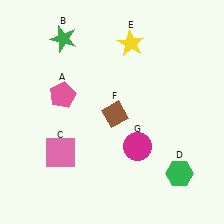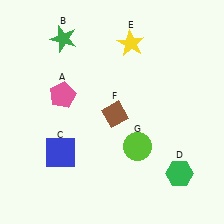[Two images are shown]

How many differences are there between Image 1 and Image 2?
There are 2 differences between the two images.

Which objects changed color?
C changed from pink to blue. G changed from magenta to lime.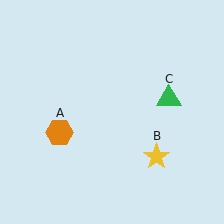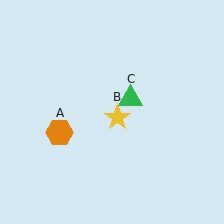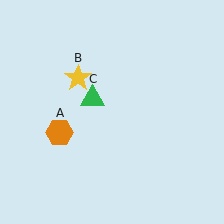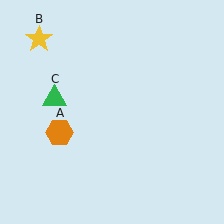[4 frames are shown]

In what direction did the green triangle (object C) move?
The green triangle (object C) moved left.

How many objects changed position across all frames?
2 objects changed position: yellow star (object B), green triangle (object C).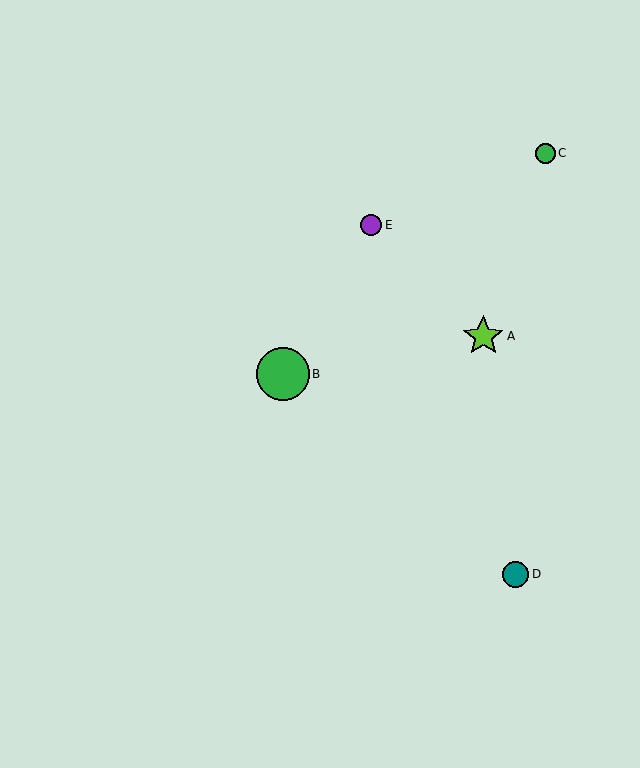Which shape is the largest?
The green circle (labeled B) is the largest.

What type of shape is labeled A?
Shape A is a lime star.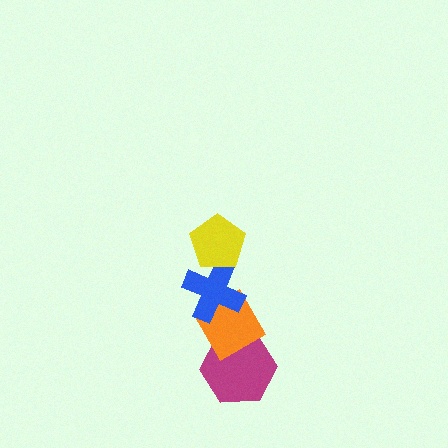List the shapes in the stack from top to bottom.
From top to bottom: the yellow pentagon, the blue cross, the orange diamond, the magenta hexagon.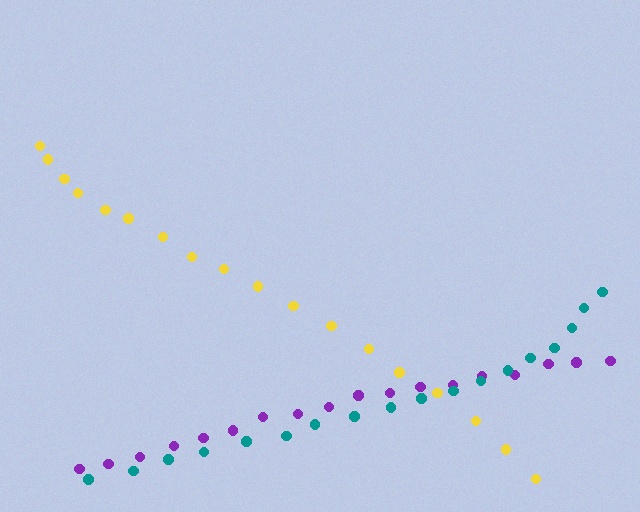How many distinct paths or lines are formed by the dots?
There are 3 distinct paths.